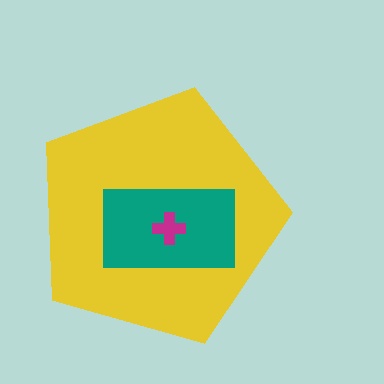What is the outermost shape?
The yellow pentagon.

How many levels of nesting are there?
3.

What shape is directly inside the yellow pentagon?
The teal rectangle.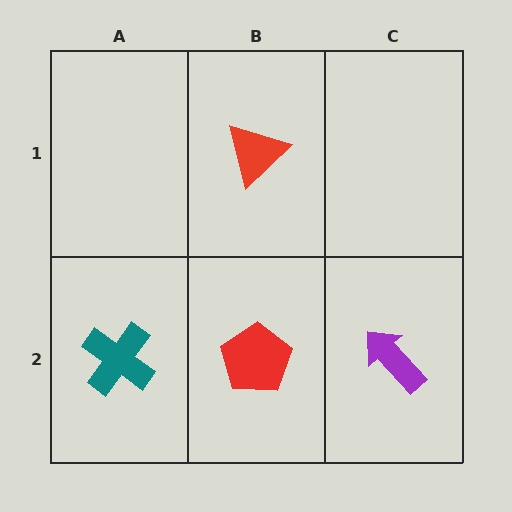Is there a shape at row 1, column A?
No, that cell is empty.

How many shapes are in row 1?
1 shape.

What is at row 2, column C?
A purple arrow.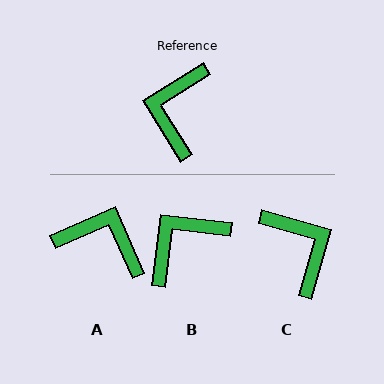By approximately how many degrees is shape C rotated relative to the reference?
Approximately 138 degrees clockwise.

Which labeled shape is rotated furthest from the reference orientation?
C, about 138 degrees away.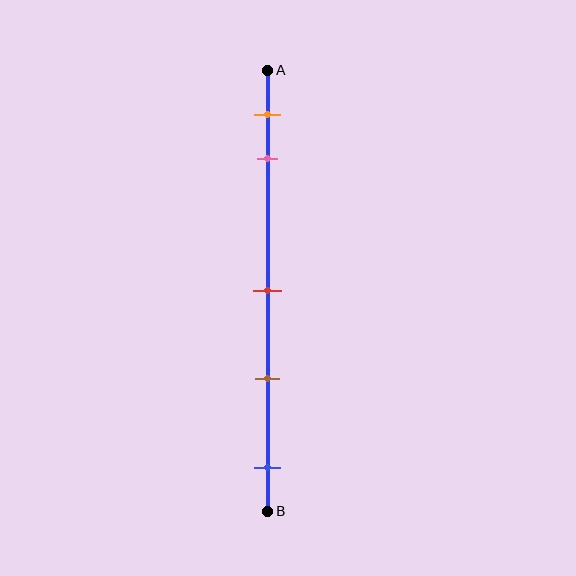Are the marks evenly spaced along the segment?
No, the marks are not evenly spaced.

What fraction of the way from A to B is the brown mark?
The brown mark is approximately 70% (0.7) of the way from A to B.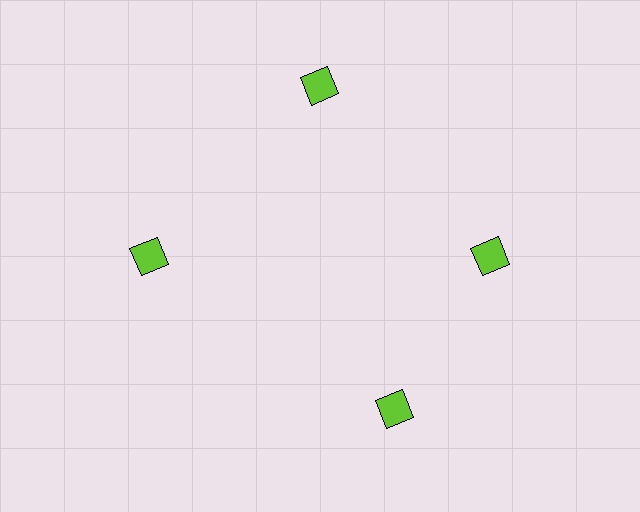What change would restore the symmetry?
The symmetry would be restored by rotating it back into even spacing with its neighbors so that all 4 squares sit at equal angles and equal distance from the center.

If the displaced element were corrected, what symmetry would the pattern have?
It would have 4-fold rotational symmetry — the pattern would map onto itself every 90 degrees.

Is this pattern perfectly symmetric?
No. The 4 lime squares are arranged in a ring, but one element near the 6 o'clock position is rotated out of alignment along the ring, breaking the 4-fold rotational symmetry.